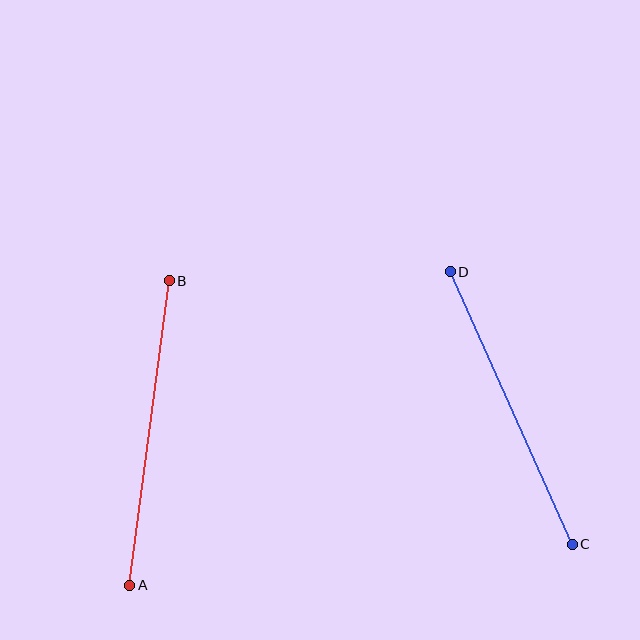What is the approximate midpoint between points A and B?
The midpoint is at approximately (149, 433) pixels.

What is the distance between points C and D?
The distance is approximately 299 pixels.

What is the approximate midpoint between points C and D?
The midpoint is at approximately (511, 408) pixels.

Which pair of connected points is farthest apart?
Points A and B are farthest apart.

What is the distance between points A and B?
The distance is approximately 307 pixels.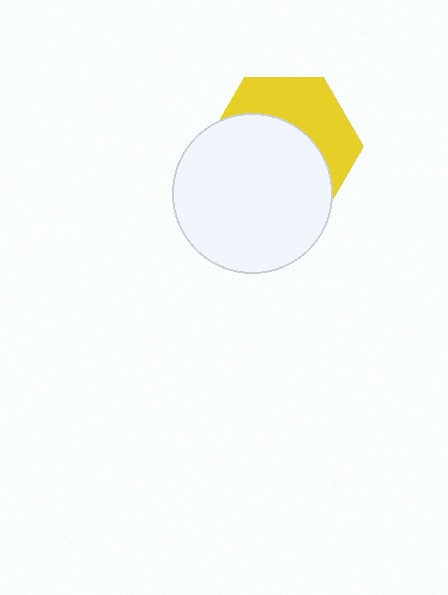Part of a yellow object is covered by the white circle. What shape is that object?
It is a hexagon.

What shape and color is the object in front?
The object in front is a white circle.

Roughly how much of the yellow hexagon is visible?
A small part of it is visible (roughly 40%).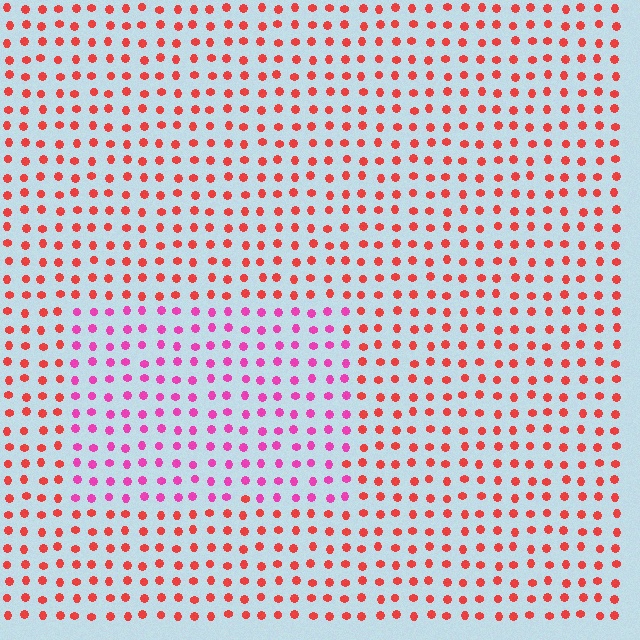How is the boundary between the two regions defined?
The boundary is defined purely by a slight shift in hue (about 42 degrees). Spacing, size, and orientation are identical on both sides.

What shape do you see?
I see a rectangle.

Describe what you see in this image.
The image is filled with small red elements in a uniform arrangement. A rectangle-shaped region is visible where the elements are tinted to a slightly different hue, forming a subtle color boundary.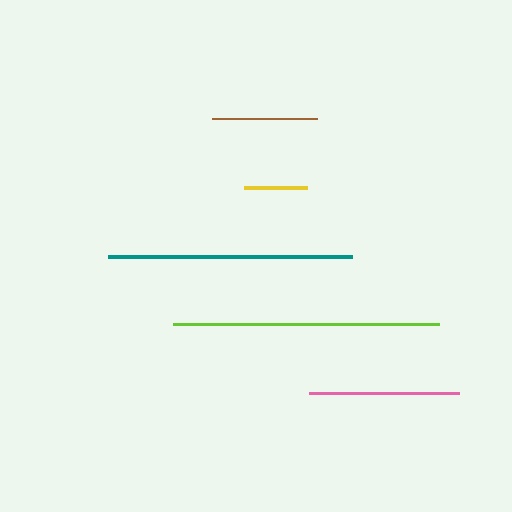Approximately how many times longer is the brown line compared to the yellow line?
The brown line is approximately 1.7 times the length of the yellow line.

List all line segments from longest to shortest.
From longest to shortest: lime, teal, pink, brown, yellow.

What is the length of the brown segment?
The brown segment is approximately 106 pixels long.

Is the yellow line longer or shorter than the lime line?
The lime line is longer than the yellow line.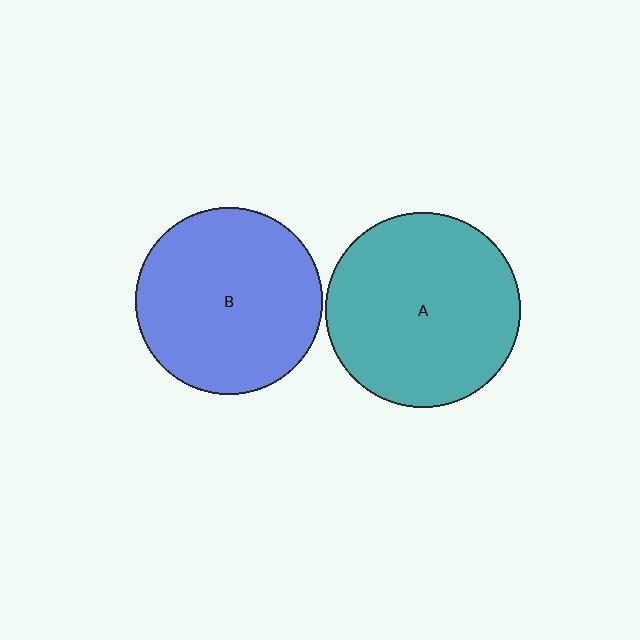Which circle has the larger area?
Circle A (teal).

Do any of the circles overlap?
No, none of the circles overlap.